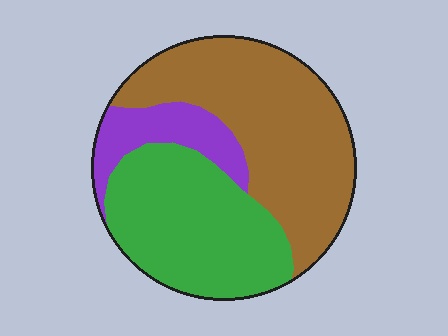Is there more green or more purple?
Green.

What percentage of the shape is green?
Green takes up between a quarter and a half of the shape.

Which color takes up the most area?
Brown, at roughly 50%.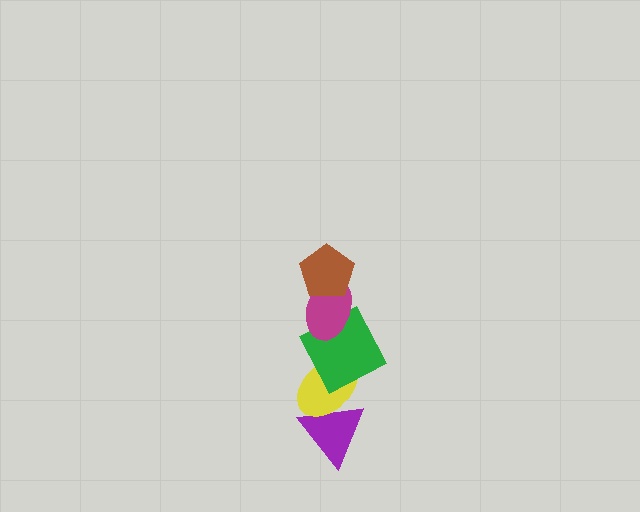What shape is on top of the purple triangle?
The yellow ellipse is on top of the purple triangle.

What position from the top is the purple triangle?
The purple triangle is 5th from the top.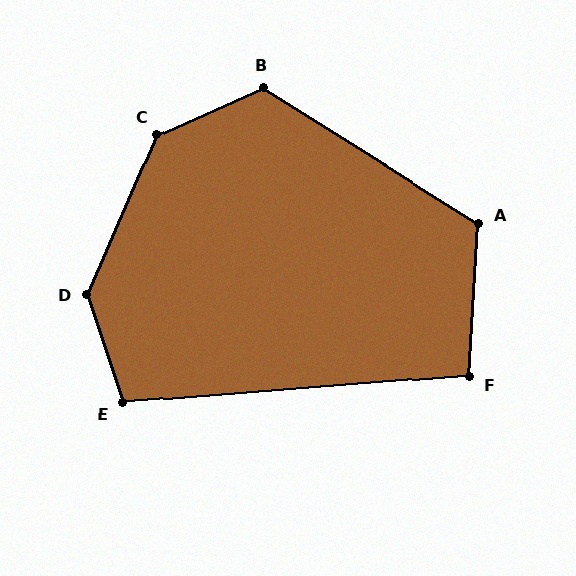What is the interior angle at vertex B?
Approximately 124 degrees (obtuse).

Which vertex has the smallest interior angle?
F, at approximately 98 degrees.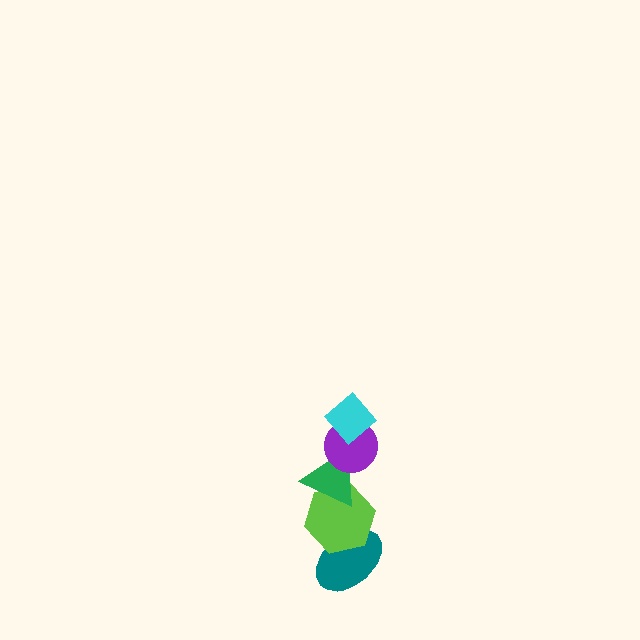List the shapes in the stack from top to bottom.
From top to bottom: the cyan diamond, the purple circle, the green triangle, the lime hexagon, the teal ellipse.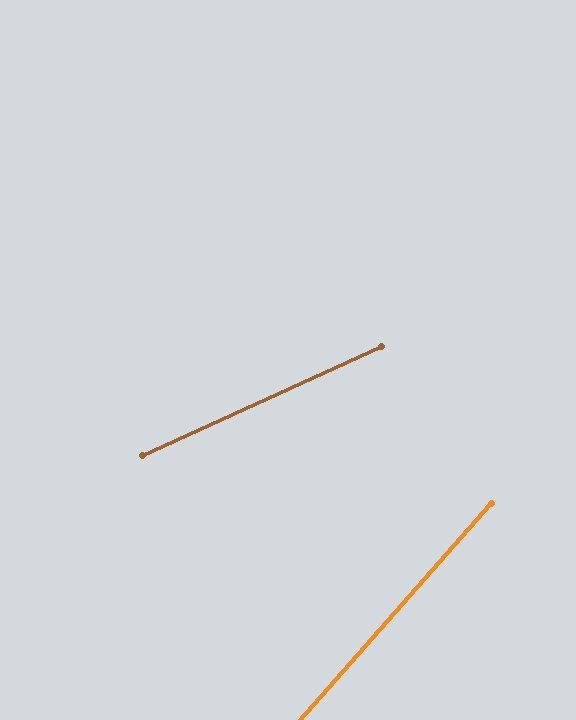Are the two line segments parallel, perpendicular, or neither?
Neither parallel nor perpendicular — they differ by about 24°.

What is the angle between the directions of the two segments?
Approximately 24 degrees.